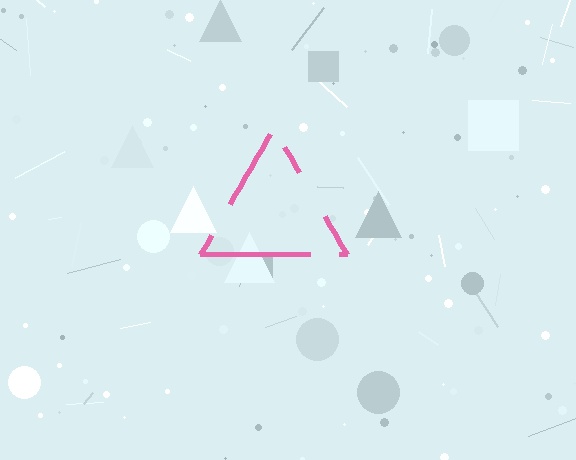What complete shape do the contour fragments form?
The contour fragments form a triangle.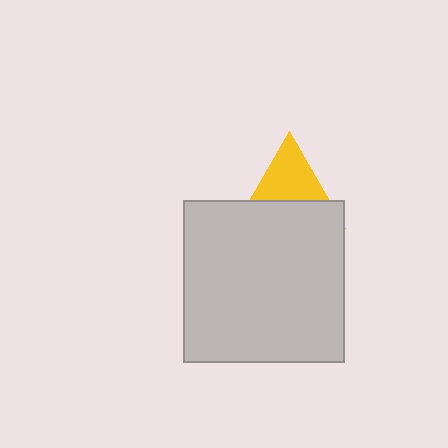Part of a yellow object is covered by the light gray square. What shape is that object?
It is a triangle.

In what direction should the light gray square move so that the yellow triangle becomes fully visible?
The light gray square should move down. That is the shortest direction to clear the overlap and leave the yellow triangle fully visible.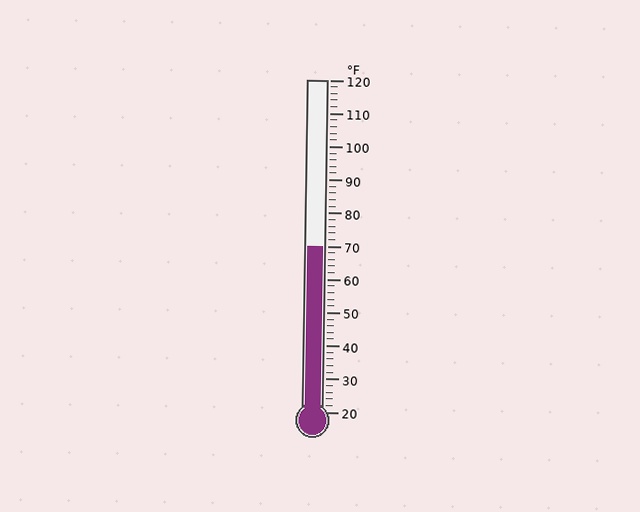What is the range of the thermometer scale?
The thermometer scale ranges from 20°F to 120°F.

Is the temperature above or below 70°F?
The temperature is at 70°F.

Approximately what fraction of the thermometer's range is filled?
The thermometer is filled to approximately 50% of its range.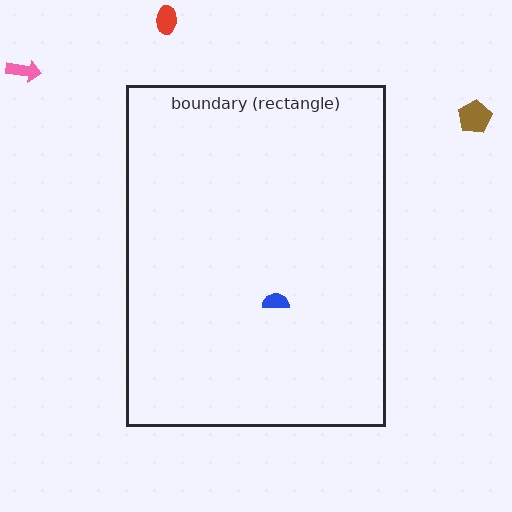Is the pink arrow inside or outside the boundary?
Outside.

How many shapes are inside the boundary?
1 inside, 3 outside.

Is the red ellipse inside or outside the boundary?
Outside.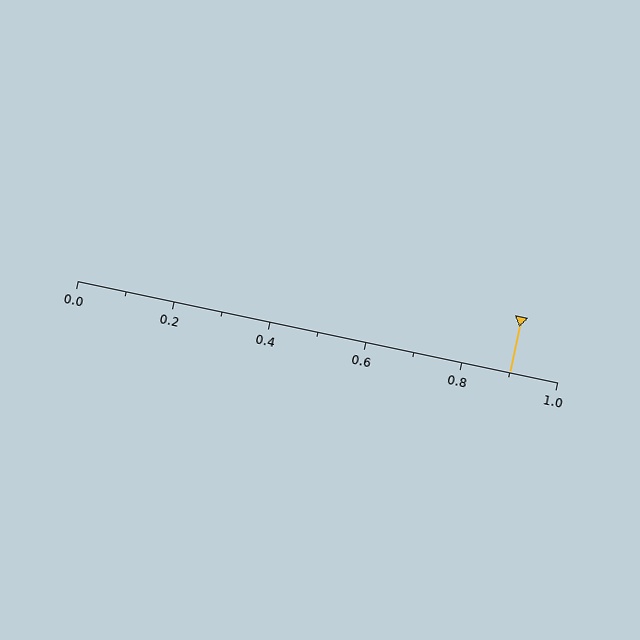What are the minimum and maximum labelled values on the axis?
The axis runs from 0.0 to 1.0.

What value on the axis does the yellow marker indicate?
The marker indicates approximately 0.9.